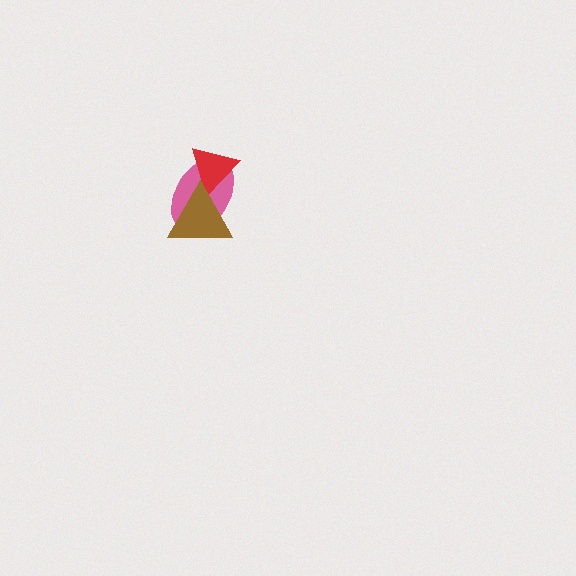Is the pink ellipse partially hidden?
Yes, it is partially covered by another shape.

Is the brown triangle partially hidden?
No, no other shape covers it.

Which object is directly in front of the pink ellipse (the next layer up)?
The red triangle is directly in front of the pink ellipse.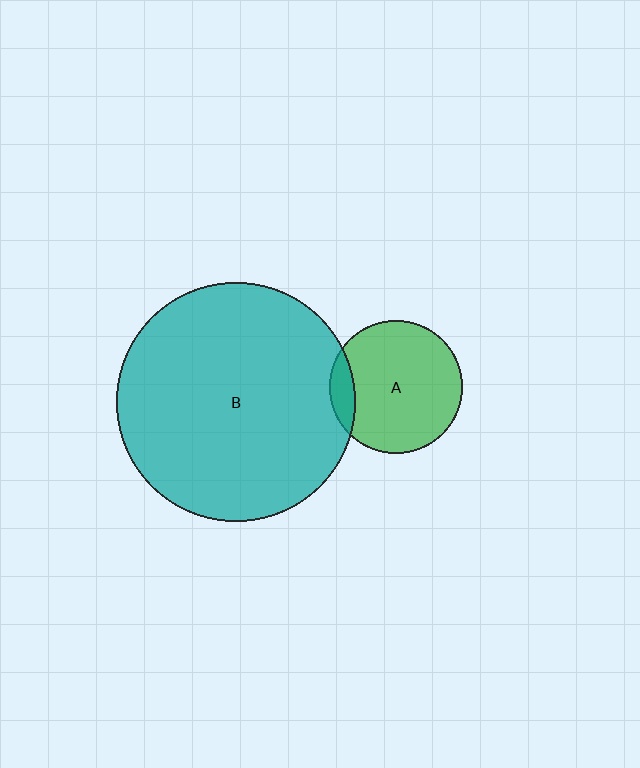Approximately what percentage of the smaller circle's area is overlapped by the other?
Approximately 10%.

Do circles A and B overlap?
Yes.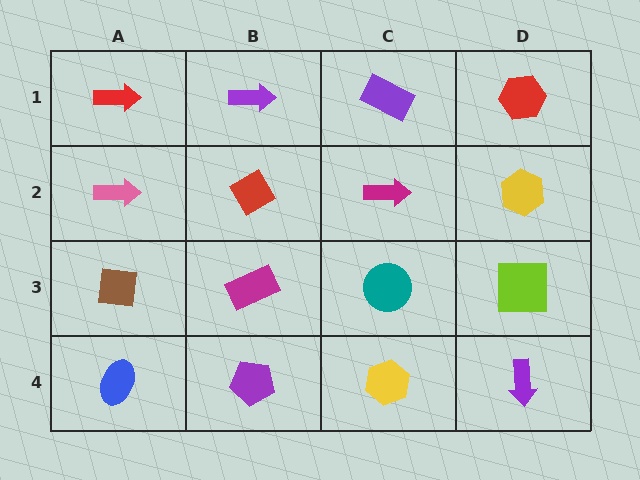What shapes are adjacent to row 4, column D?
A lime square (row 3, column D), a yellow hexagon (row 4, column C).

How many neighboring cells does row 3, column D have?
3.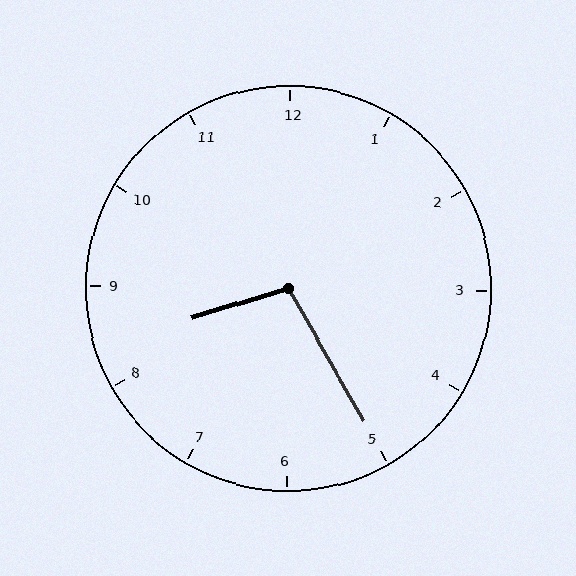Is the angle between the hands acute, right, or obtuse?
It is obtuse.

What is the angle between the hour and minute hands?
Approximately 102 degrees.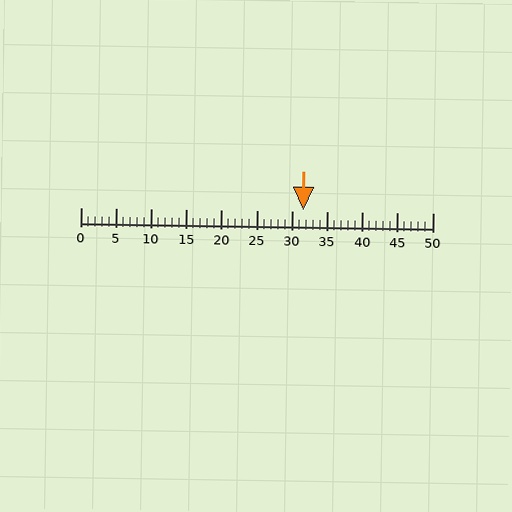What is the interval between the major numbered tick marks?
The major tick marks are spaced 5 units apart.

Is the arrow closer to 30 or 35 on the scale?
The arrow is closer to 30.